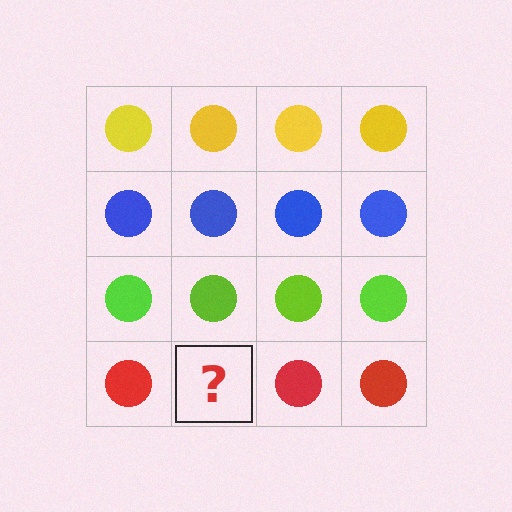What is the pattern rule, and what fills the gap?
The rule is that each row has a consistent color. The gap should be filled with a red circle.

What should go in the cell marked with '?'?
The missing cell should contain a red circle.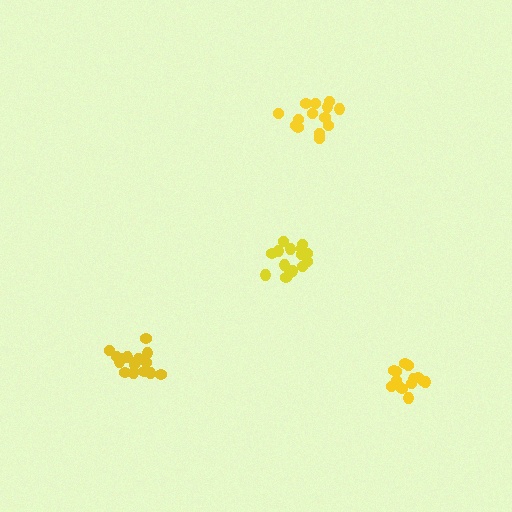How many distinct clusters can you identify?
There are 4 distinct clusters.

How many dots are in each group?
Group 1: 15 dots, Group 2: 14 dots, Group 3: 15 dots, Group 4: 14 dots (58 total).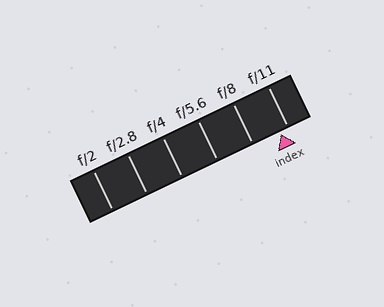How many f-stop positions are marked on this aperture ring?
There are 6 f-stop positions marked.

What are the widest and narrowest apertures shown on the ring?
The widest aperture shown is f/2 and the narrowest is f/11.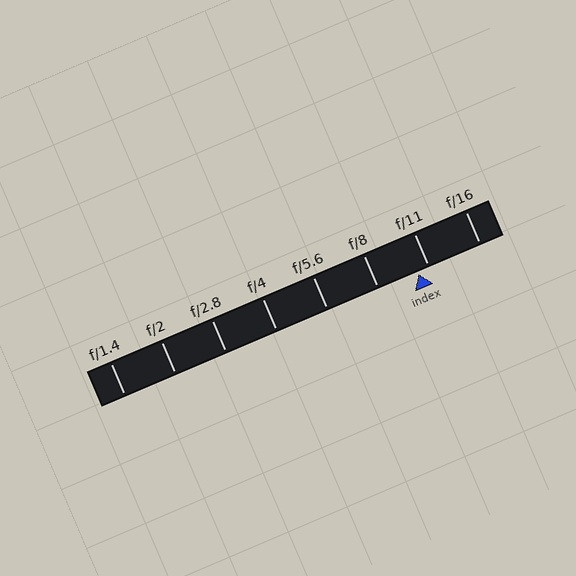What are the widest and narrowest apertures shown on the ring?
The widest aperture shown is f/1.4 and the narrowest is f/16.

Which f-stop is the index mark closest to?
The index mark is closest to f/11.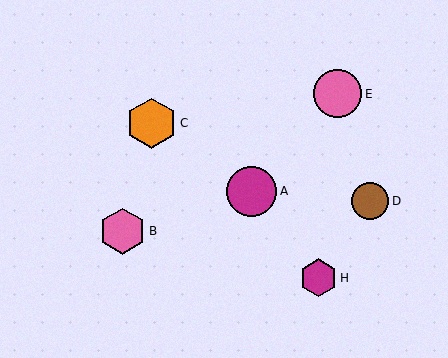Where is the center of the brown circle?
The center of the brown circle is at (370, 201).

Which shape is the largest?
The magenta circle (labeled A) is the largest.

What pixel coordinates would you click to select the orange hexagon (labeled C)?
Click at (152, 123) to select the orange hexagon C.